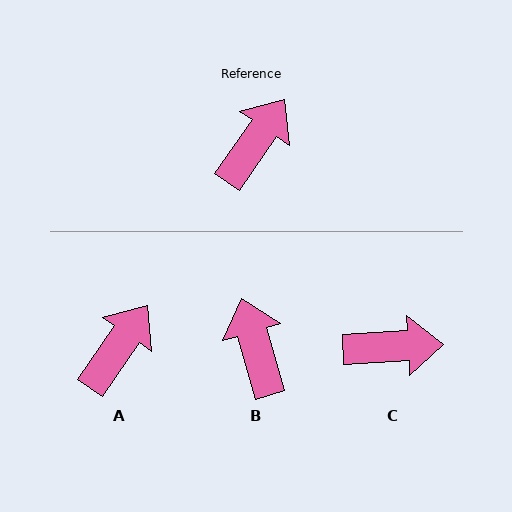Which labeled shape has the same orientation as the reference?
A.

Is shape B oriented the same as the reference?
No, it is off by about 51 degrees.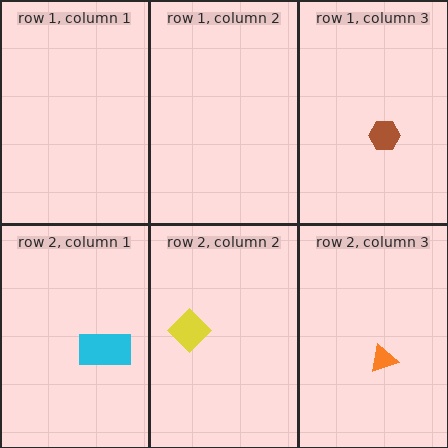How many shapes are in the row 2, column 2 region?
1.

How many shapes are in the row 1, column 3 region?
1.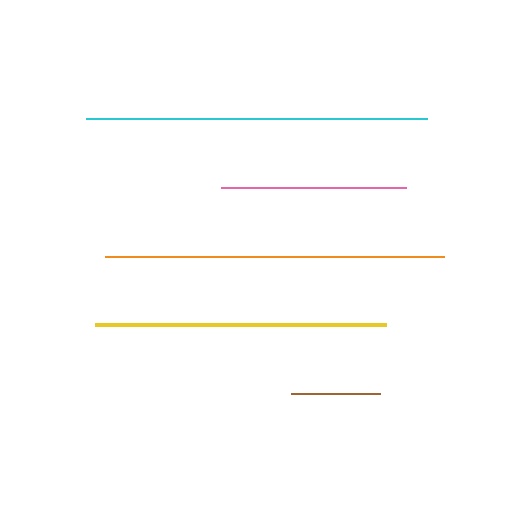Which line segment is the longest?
The cyan line is the longest at approximately 341 pixels.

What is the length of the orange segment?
The orange segment is approximately 339 pixels long.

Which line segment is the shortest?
The brown line is the shortest at approximately 90 pixels.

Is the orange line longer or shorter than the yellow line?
The orange line is longer than the yellow line.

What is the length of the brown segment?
The brown segment is approximately 90 pixels long.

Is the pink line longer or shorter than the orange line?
The orange line is longer than the pink line.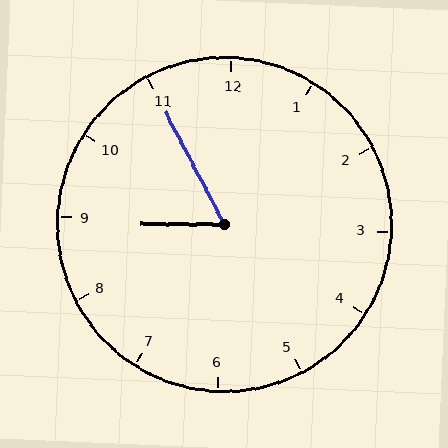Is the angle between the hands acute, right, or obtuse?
It is acute.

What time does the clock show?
8:55.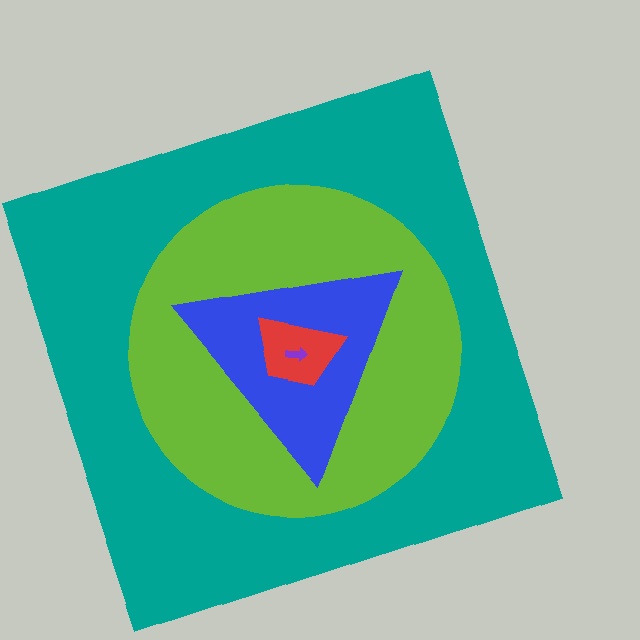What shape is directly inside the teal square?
The lime circle.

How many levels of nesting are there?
5.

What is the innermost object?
The purple arrow.